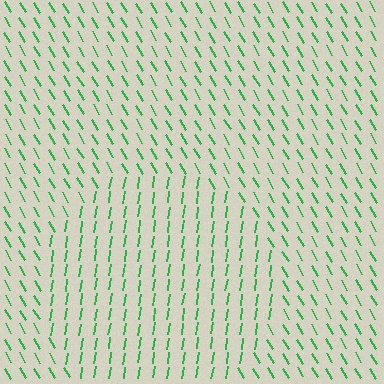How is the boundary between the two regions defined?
The boundary is defined purely by a change in line orientation (approximately 39 degrees difference). All lines are the same color and thickness.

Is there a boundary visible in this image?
Yes, there is a texture boundary formed by a change in line orientation.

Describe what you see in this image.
The image is filled with small green line segments. A circle region in the image has lines oriented differently from the surrounding lines, creating a visible texture boundary.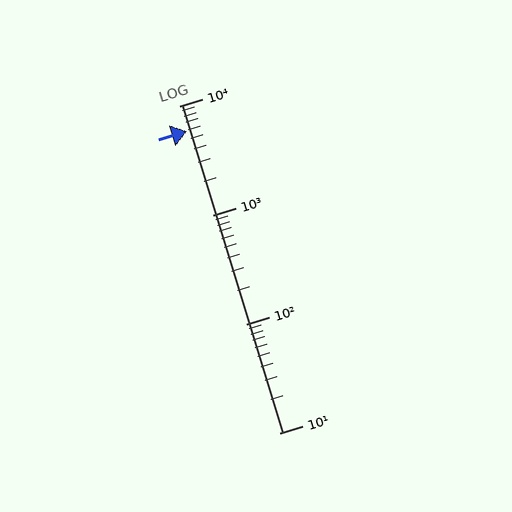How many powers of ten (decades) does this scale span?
The scale spans 3 decades, from 10 to 10000.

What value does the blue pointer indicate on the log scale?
The pointer indicates approximately 5900.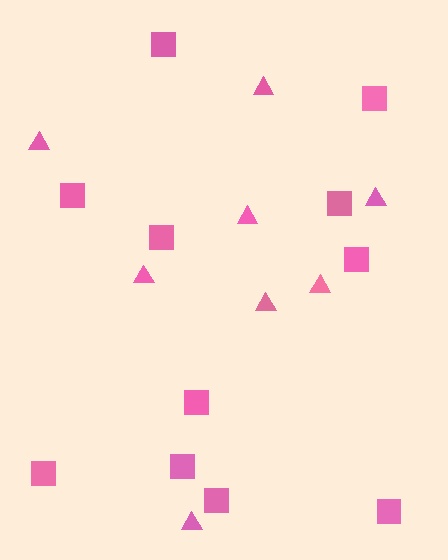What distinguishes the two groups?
There are 2 groups: one group of squares (11) and one group of triangles (8).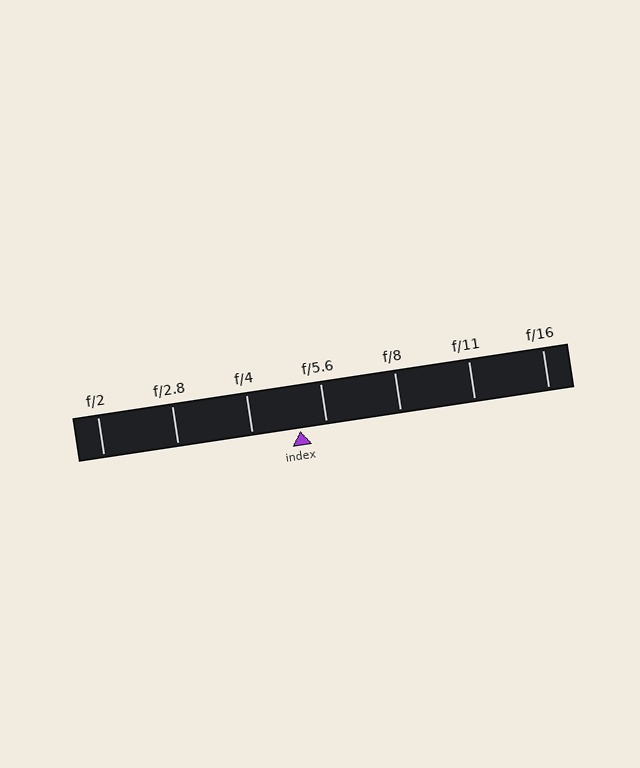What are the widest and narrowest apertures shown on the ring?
The widest aperture shown is f/2 and the narrowest is f/16.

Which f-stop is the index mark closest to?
The index mark is closest to f/5.6.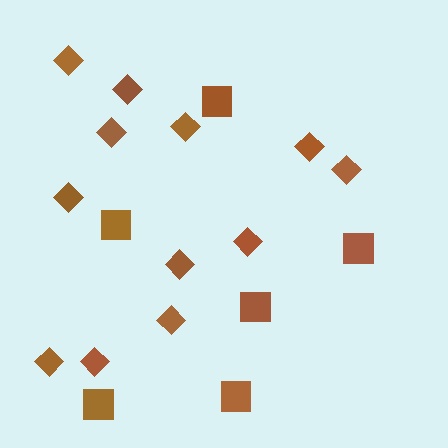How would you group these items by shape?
There are 2 groups: one group of squares (6) and one group of diamonds (12).